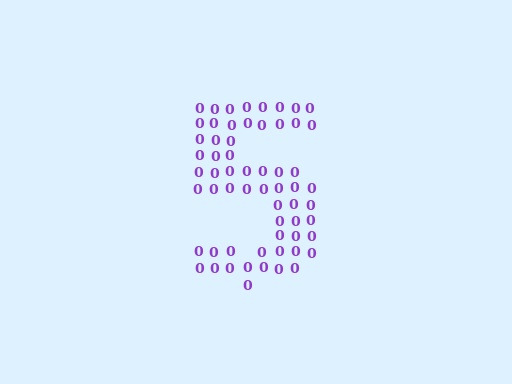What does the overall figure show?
The overall figure shows the digit 5.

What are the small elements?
The small elements are digit 0's.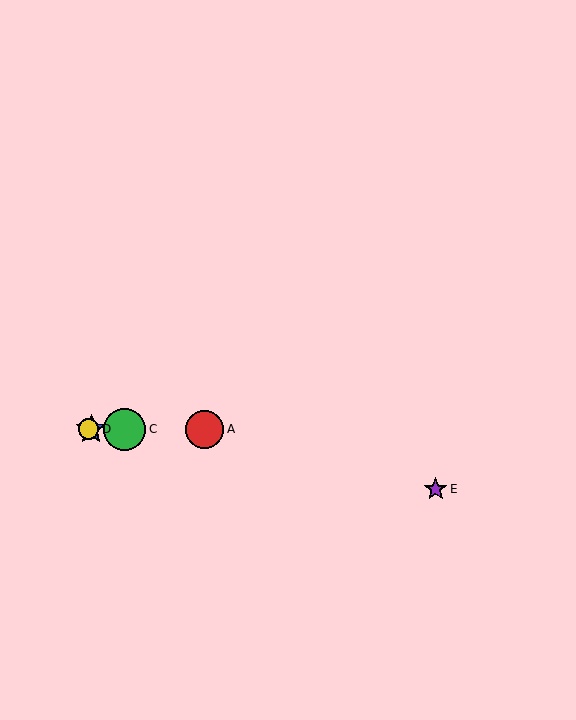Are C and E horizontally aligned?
No, C is at y≈429 and E is at y≈489.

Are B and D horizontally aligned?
Yes, both are at y≈429.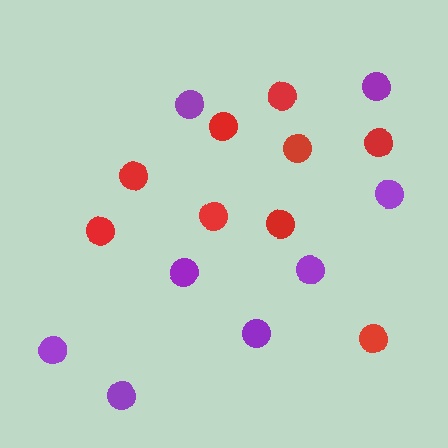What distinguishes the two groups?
There are 2 groups: one group of red circles (9) and one group of purple circles (8).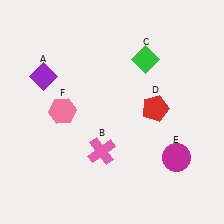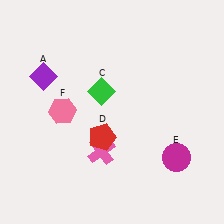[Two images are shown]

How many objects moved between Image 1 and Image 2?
2 objects moved between the two images.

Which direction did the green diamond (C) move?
The green diamond (C) moved left.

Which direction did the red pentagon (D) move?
The red pentagon (D) moved left.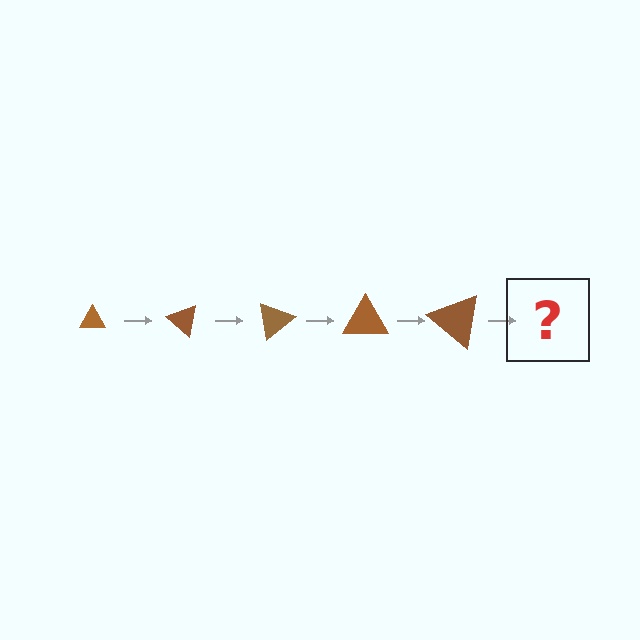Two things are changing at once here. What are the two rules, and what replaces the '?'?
The two rules are that the triangle grows larger each step and it rotates 40 degrees each step. The '?' should be a triangle, larger than the previous one and rotated 200 degrees from the start.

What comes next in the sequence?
The next element should be a triangle, larger than the previous one and rotated 200 degrees from the start.